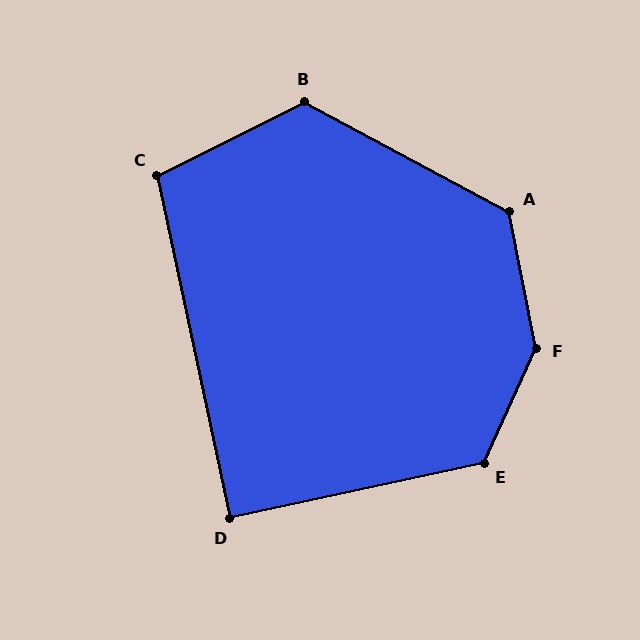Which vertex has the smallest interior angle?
D, at approximately 90 degrees.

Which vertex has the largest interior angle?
F, at approximately 145 degrees.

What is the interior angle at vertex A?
Approximately 129 degrees (obtuse).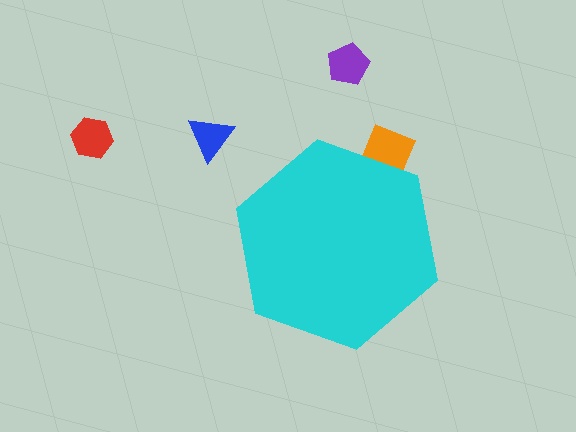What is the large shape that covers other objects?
A cyan hexagon.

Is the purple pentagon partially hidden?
No, the purple pentagon is fully visible.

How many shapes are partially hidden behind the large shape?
1 shape is partially hidden.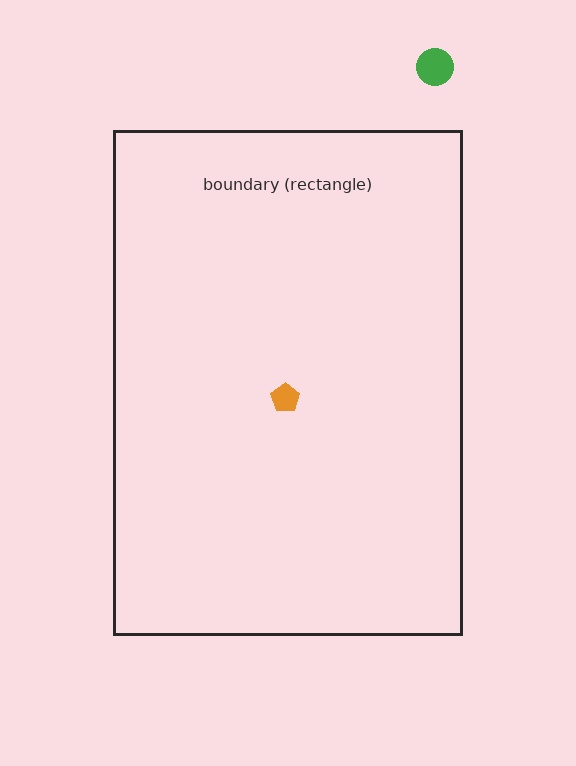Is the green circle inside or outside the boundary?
Outside.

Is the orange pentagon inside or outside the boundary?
Inside.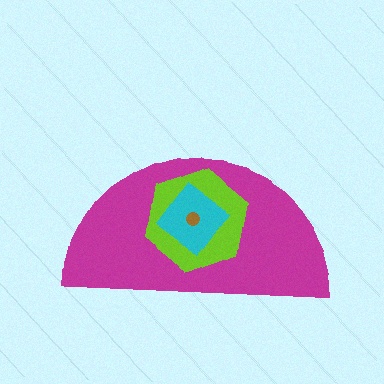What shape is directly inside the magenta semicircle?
The lime hexagon.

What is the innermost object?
The brown circle.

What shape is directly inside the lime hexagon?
The cyan diamond.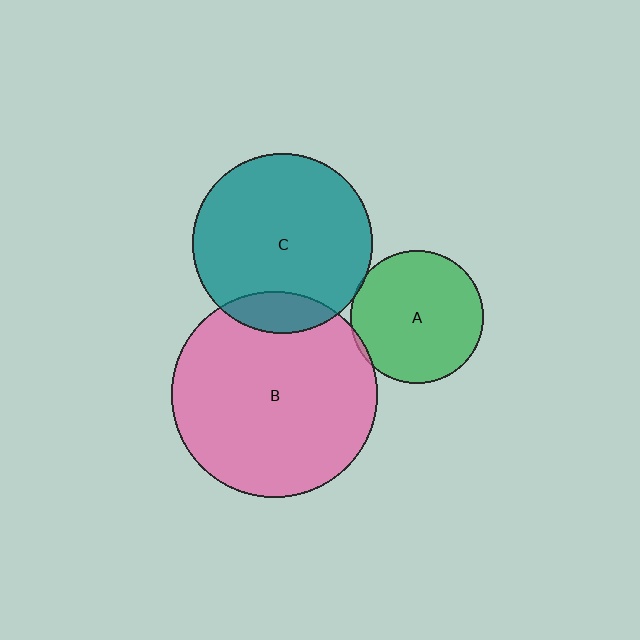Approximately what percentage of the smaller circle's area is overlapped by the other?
Approximately 5%.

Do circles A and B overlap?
Yes.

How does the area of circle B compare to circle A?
Approximately 2.4 times.